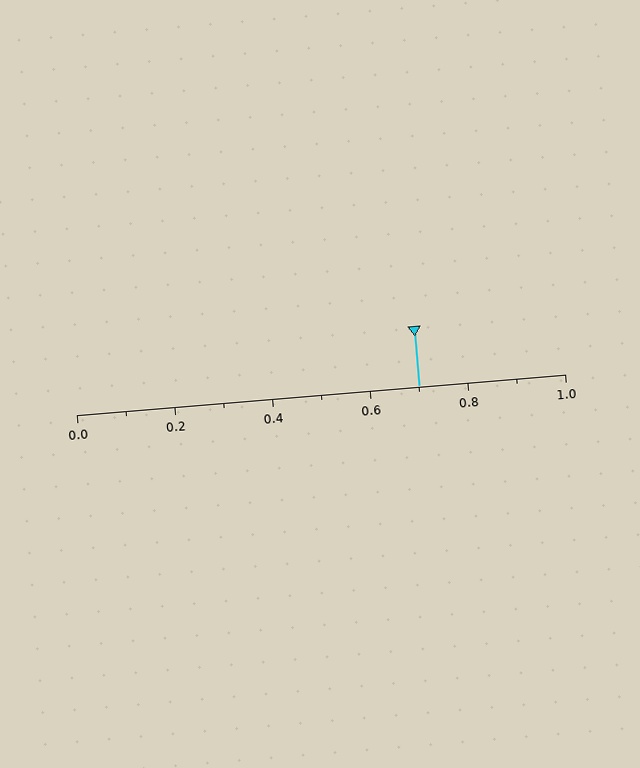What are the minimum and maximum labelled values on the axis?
The axis runs from 0.0 to 1.0.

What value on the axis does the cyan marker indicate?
The marker indicates approximately 0.7.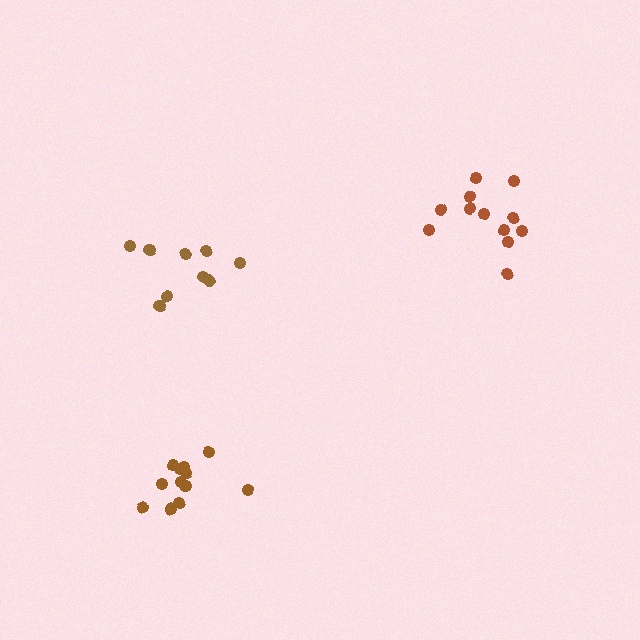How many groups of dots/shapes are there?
There are 3 groups.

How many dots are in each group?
Group 1: 12 dots, Group 2: 9 dots, Group 3: 12 dots (33 total).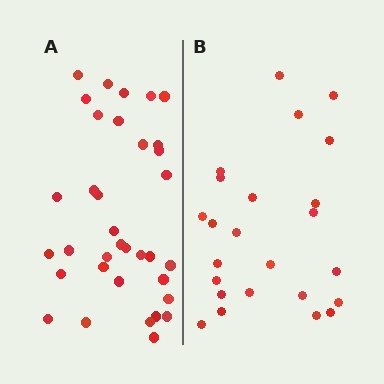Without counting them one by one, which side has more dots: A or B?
Region A (the left region) has more dots.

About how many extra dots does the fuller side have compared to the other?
Region A has roughly 12 or so more dots than region B.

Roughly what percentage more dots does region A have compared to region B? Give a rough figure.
About 45% more.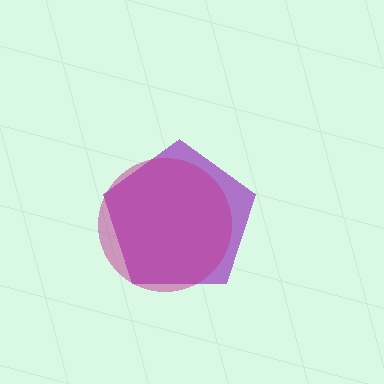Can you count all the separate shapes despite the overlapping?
Yes, there are 2 separate shapes.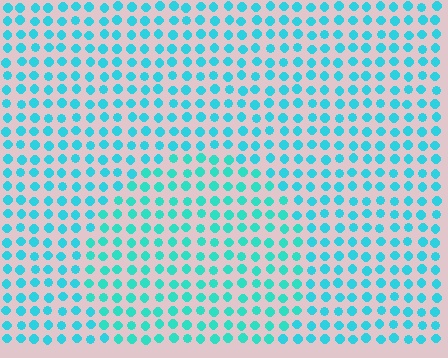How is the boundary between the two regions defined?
The boundary is defined purely by a slight shift in hue (about 15 degrees). Spacing, size, and orientation are identical on both sides.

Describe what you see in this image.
The image is filled with small cyan elements in a uniform arrangement. A circle-shaped region is visible where the elements are tinted to a slightly different hue, forming a subtle color boundary.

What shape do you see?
I see a circle.